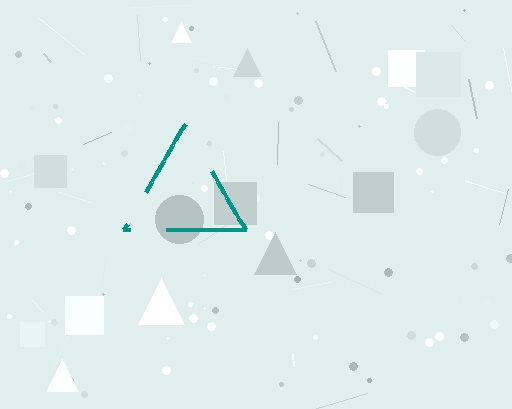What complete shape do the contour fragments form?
The contour fragments form a triangle.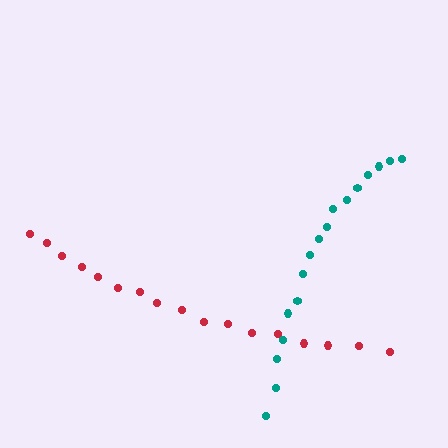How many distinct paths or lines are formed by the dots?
There are 2 distinct paths.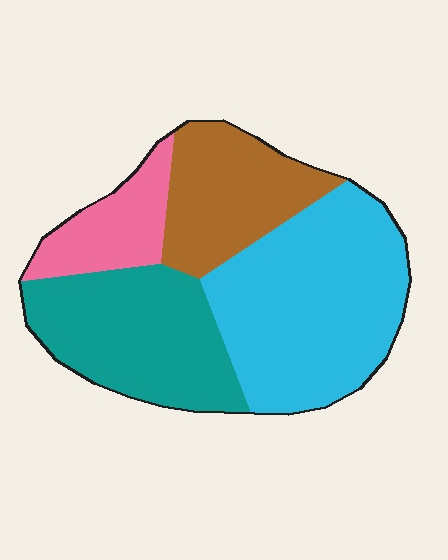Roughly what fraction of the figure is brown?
Brown covers 20% of the figure.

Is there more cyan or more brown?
Cyan.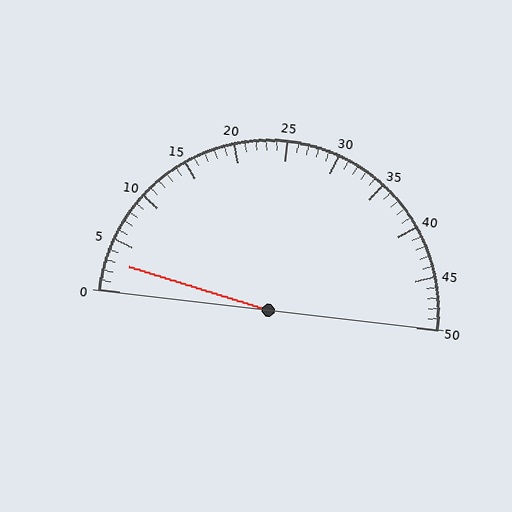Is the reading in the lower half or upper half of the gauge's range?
The reading is in the lower half of the range (0 to 50).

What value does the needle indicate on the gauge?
The needle indicates approximately 3.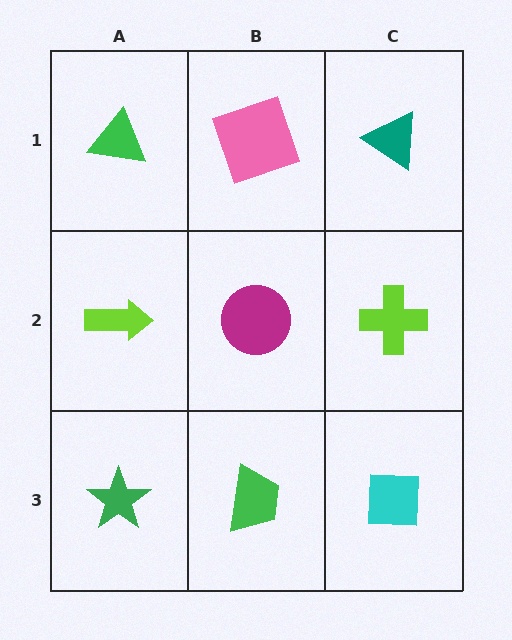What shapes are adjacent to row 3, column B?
A magenta circle (row 2, column B), a green star (row 3, column A), a cyan square (row 3, column C).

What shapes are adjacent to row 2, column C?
A teal triangle (row 1, column C), a cyan square (row 3, column C), a magenta circle (row 2, column B).